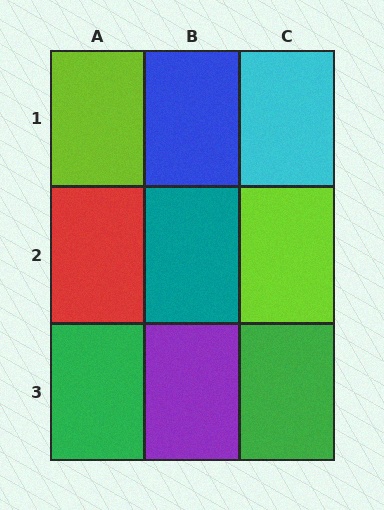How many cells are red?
1 cell is red.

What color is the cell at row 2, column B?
Teal.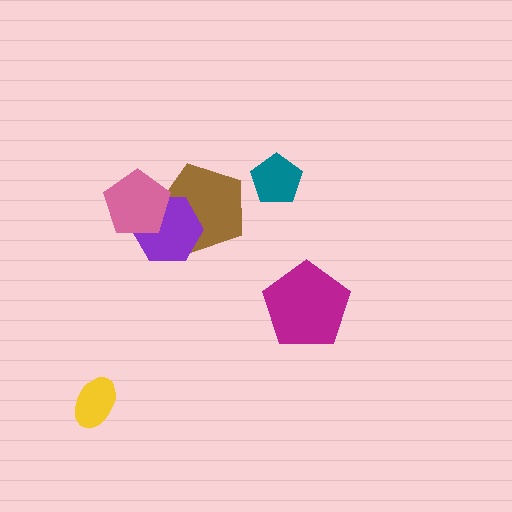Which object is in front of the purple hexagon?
The pink pentagon is in front of the purple hexagon.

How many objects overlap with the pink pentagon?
2 objects overlap with the pink pentagon.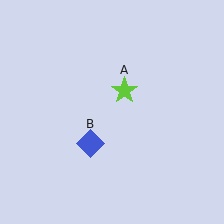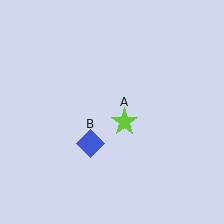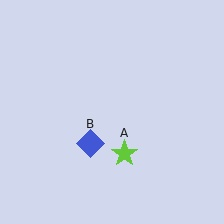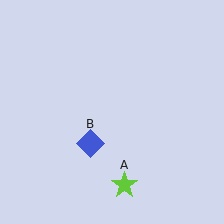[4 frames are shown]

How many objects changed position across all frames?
1 object changed position: lime star (object A).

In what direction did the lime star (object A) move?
The lime star (object A) moved down.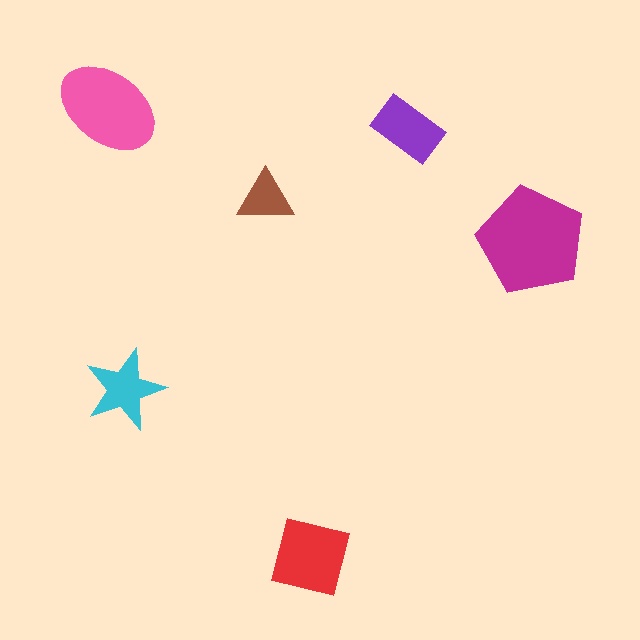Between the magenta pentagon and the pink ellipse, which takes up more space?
The magenta pentagon.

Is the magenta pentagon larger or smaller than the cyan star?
Larger.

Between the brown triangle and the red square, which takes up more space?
The red square.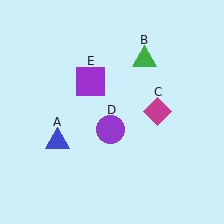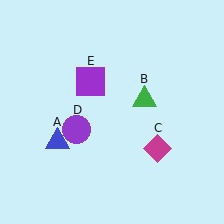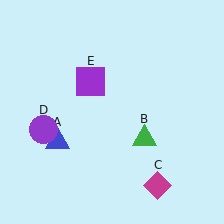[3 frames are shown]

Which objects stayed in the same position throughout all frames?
Blue triangle (object A) and purple square (object E) remained stationary.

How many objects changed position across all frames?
3 objects changed position: green triangle (object B), magenta diamond (object C), purple circle (object D).